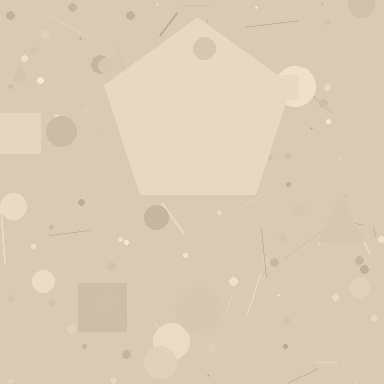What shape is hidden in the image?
A pentagon is hidden in the image.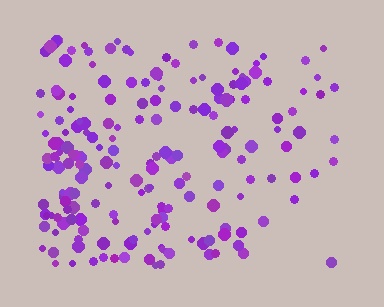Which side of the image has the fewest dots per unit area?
The right.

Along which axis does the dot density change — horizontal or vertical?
Horizontal.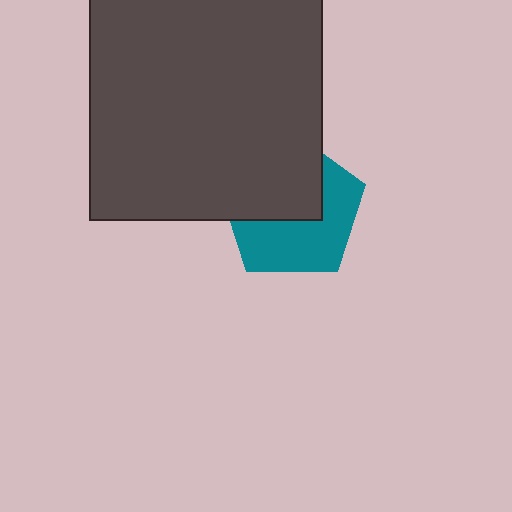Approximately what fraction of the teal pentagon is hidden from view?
Roughly 48% of the teal pentagon is hidden behind the dark gray square.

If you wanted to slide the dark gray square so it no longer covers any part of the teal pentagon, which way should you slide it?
Slide it toward the upper-left — that is the most direct way to separate the two shapes.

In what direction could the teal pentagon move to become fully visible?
The teal pentagon could move toward the lower-right. That would shift it out from behind the dark gray square entirely.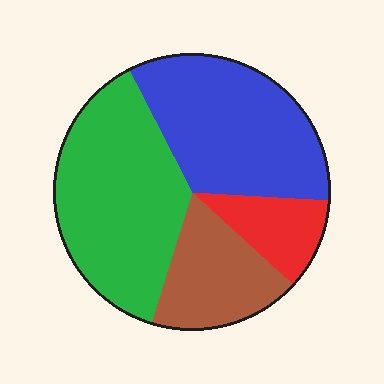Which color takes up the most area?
Green, at roughly 40%.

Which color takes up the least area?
Red, at roughly 10%.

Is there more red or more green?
Green.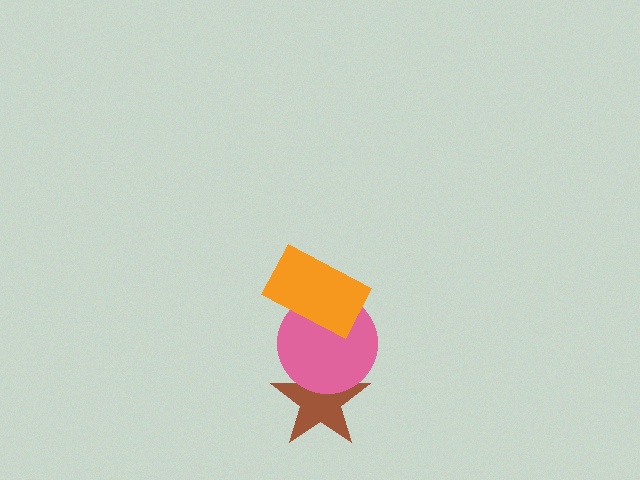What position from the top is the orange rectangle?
The orange rectangle is 1st from the top.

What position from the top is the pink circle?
The pink circle is 2nd from the top.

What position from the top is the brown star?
The brown star is 3rd from the top.